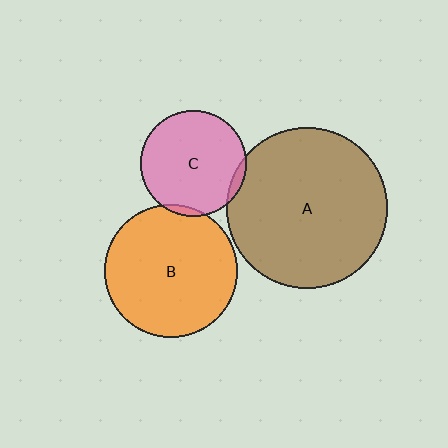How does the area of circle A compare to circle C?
Approximately 2.3 times.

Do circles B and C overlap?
Yes.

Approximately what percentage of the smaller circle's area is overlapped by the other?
Approximately 5%.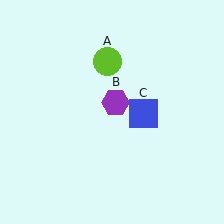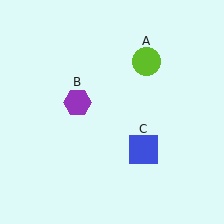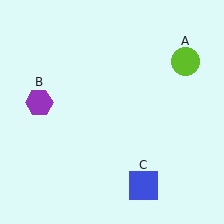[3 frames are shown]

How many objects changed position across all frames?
3 objects changed position: lime circle (object A), purple hexagon (object B), blue square (object C).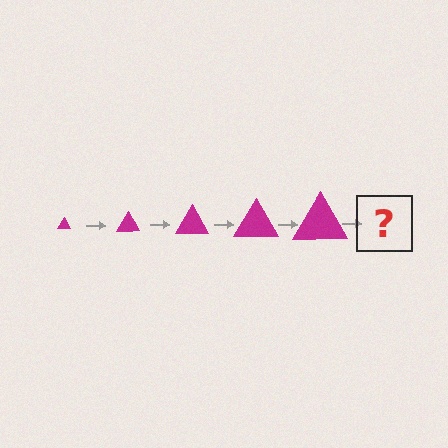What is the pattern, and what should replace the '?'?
The pattern is that the triangle gets progressively larger each step. The '?' should be a magenta triangle, larger than the previous one.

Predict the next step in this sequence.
The next step is a magenta triangle, larger than the previous one.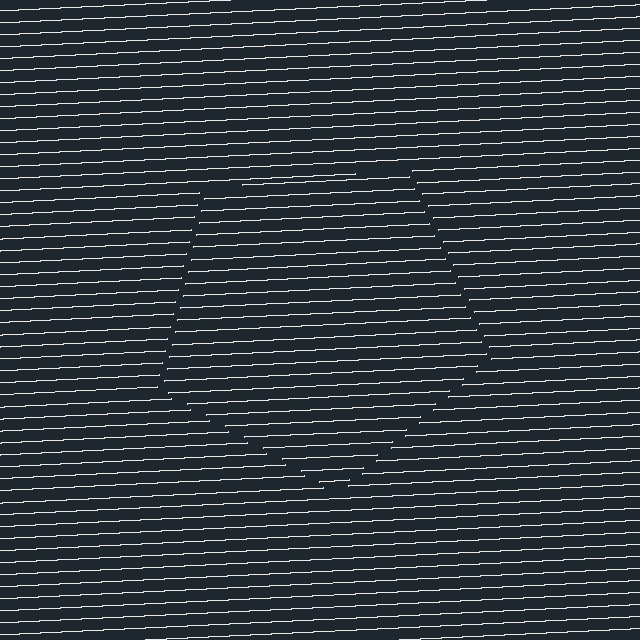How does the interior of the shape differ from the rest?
The interior of the shape contains the same grating, shifted by half a period — the contour is defined by the phase discontinuity where line-ends from the inner and outer gratings abut.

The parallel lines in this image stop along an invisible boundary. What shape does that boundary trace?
An illusory pentagon. The interior of the shape contains the same grating, shifted by half a period — the contour is defined by the phase discontinuity where line-ends from the inner and outer gratings abut.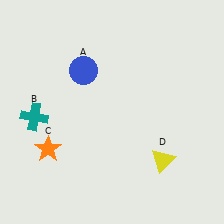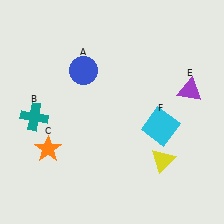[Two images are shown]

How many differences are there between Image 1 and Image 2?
There are 2 differences between the two images.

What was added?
A purple triangle (E), a cyan square (F) were added in Image 2.